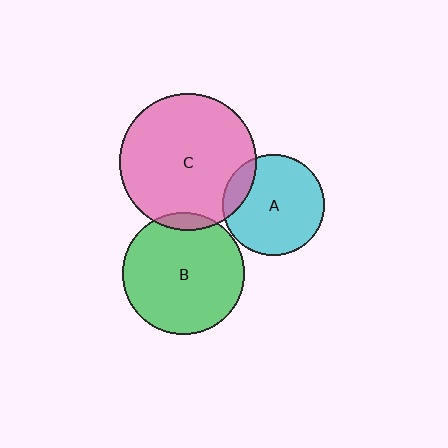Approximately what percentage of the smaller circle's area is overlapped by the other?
Approximately 5%.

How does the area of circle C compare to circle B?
Approximately 1.3 times.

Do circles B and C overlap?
Yes.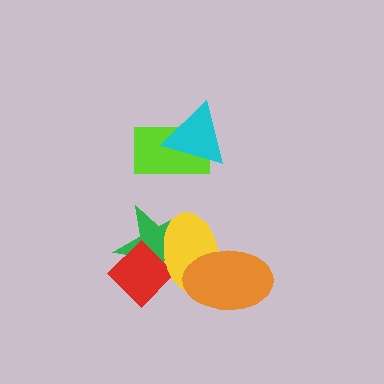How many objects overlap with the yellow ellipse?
3 objects overlap with the yellow ellipse.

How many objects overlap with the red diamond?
2 objects overlap with the red diamond.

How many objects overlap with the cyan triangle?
1 object overlaps with the cyan triangle.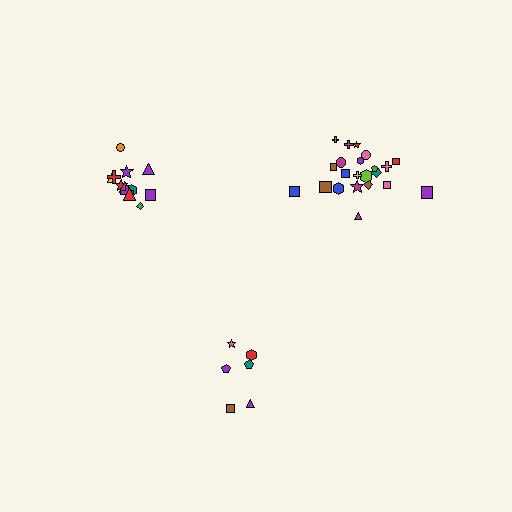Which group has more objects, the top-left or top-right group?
The top-right group.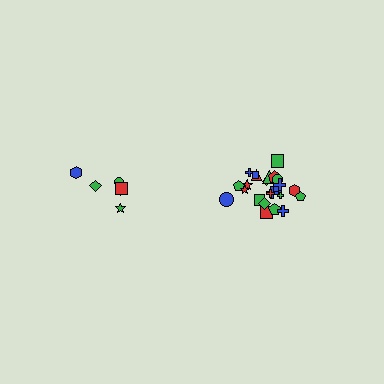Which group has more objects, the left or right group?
The right group.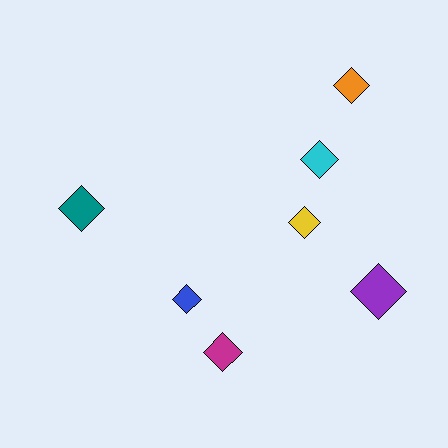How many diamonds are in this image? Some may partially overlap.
There are 7 diamonds.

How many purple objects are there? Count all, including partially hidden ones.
There is 1 purple object.